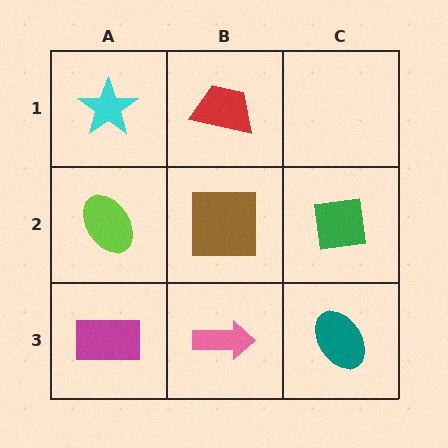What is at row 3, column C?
A teal ellipse.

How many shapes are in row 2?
3 shapes.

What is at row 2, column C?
A green square.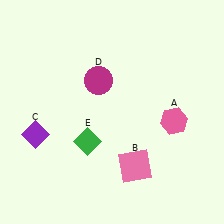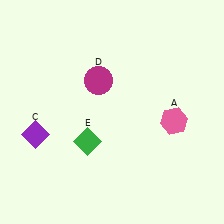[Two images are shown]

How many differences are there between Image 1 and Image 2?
There is 1 difference between the two images.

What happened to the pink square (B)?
The pink square (B) was removed in Image 2. It was in the bottom-right area of Image 1.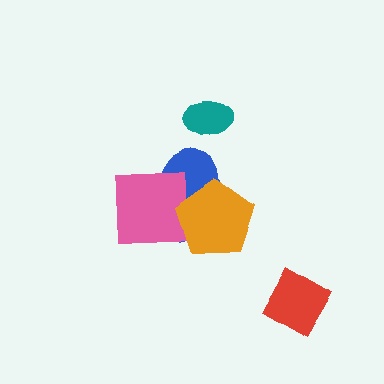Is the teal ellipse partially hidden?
No, no other shape covers it.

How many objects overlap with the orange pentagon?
2 objects overlap with the orange pentagon.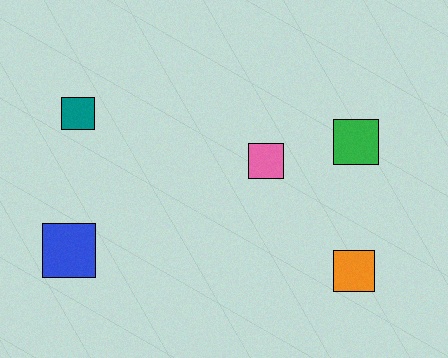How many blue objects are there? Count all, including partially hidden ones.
There is 1 blue object.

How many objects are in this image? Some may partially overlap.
There are 5 objects.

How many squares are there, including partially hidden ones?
There are 5 squares.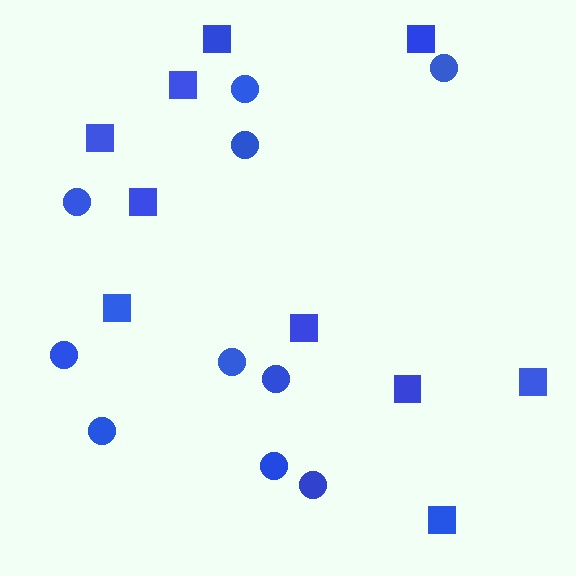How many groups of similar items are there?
There are 2 groups: one group of squares (10) and one group of circles (10).